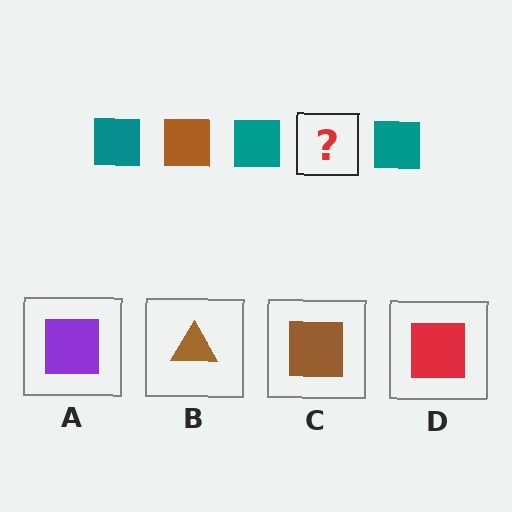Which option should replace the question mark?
Option C.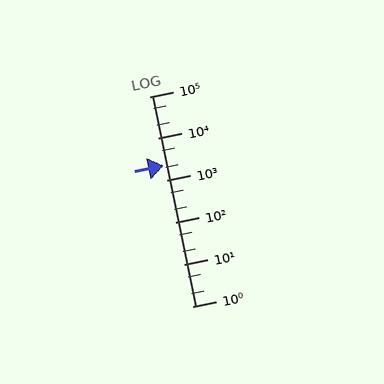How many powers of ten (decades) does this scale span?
The scale spans 5 decades, from 1 to 100000.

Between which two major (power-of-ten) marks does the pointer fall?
The pointer is between 1000 and 10000.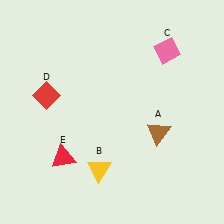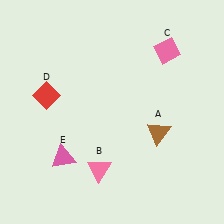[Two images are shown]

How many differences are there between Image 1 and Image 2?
There are 2 differences between the two images.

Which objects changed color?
B changed from yellow to pink. E changed from red to pink.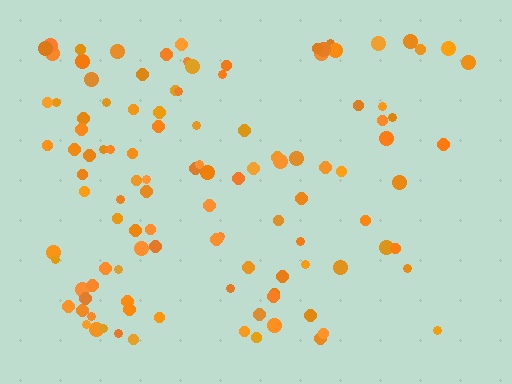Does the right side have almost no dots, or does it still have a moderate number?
Still a moderate number, just noticeably fewer than the left.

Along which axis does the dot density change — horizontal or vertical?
Horizontal.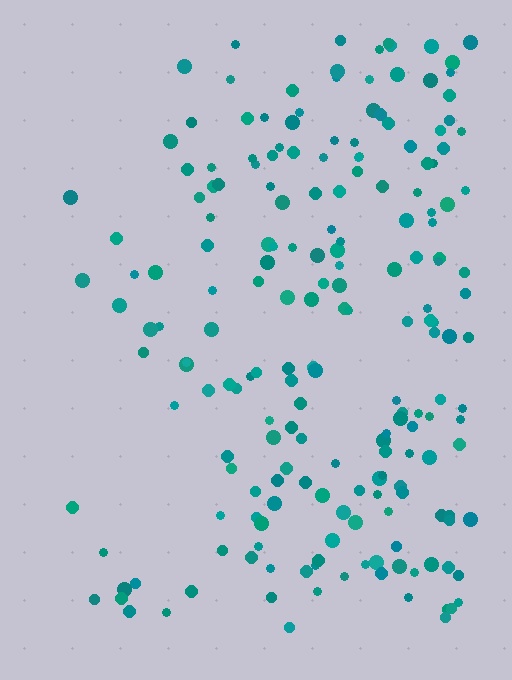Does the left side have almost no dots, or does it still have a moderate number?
Still a moderate number, just noticeably fewer than the right.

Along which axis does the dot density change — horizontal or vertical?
Horizontal.